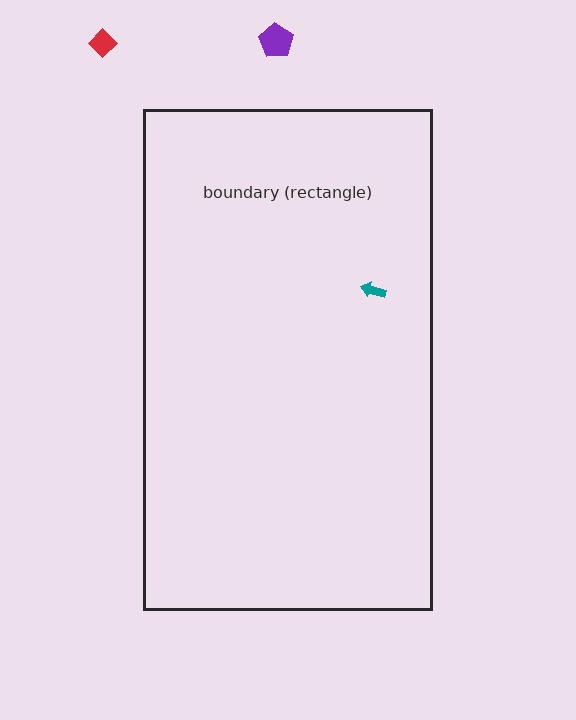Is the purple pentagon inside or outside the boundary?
Outside.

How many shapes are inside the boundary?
1 inside, 2 outside.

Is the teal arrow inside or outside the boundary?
Inside.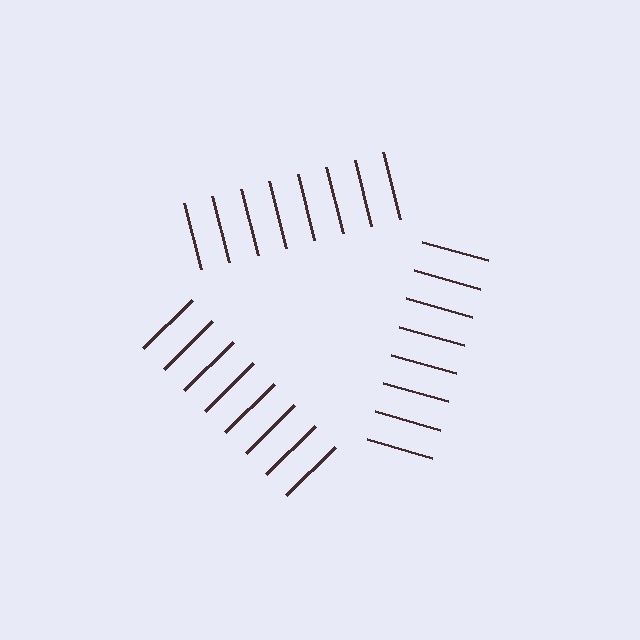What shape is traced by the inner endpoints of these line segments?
An illusory triangle — the line segments terminate on its edges but no continuous stroke is drawn.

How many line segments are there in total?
24 — 8 along each of the 3 edges.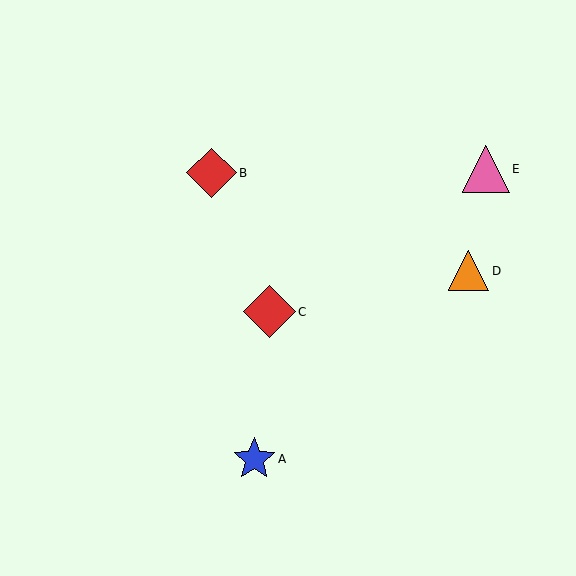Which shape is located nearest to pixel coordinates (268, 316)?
The red diamond (labeled C) at (270, 312) is nearest to that location.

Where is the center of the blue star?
The center of the blue star is at (254, 459).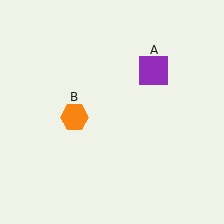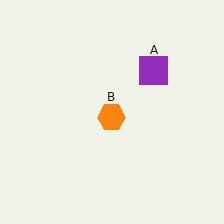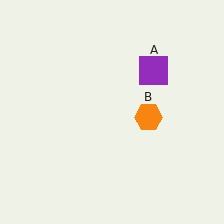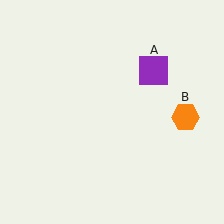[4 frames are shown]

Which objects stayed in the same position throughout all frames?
Purple square (object A) remained stationary.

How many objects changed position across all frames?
1 object changed position: orange hexagon (object B).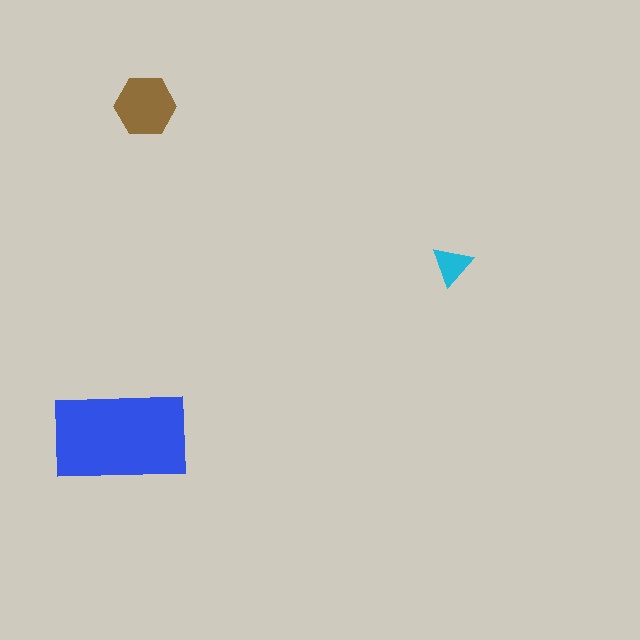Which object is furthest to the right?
The cyan triangle is rightmost.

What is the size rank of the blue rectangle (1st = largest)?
1st.